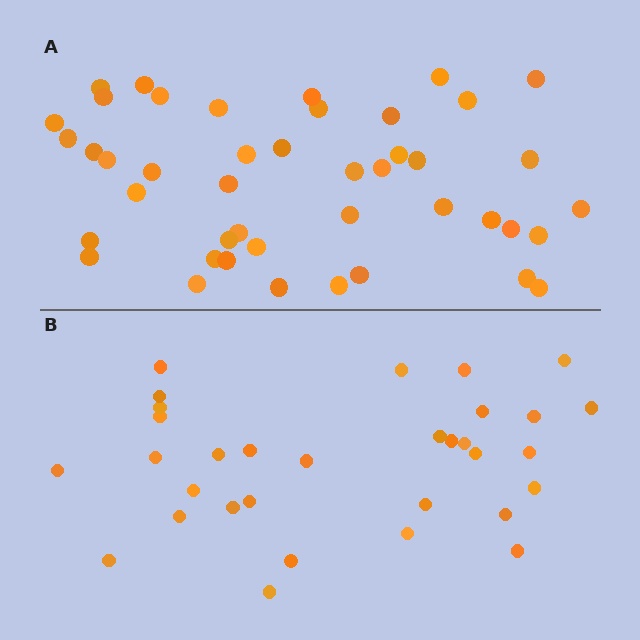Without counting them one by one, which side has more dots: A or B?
Region A (the top region) has more dots.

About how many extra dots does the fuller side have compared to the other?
Region A has roughly 12 or so more dots than region B.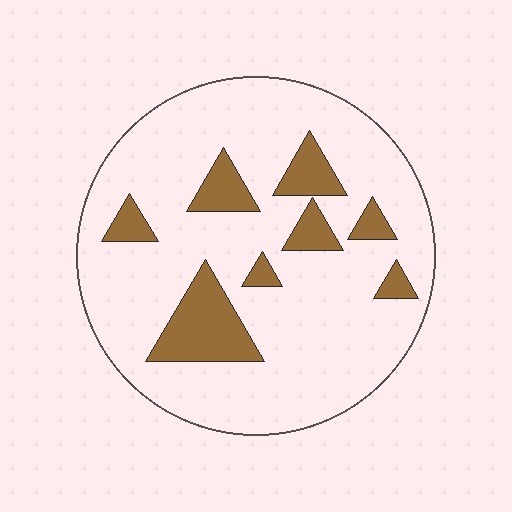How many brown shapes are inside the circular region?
8.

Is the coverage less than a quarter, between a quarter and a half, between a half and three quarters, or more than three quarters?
Less than a quarter.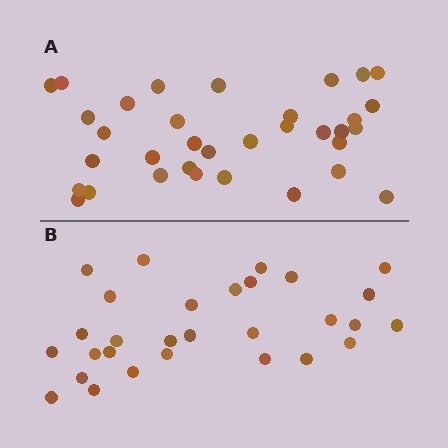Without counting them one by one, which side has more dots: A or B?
Region A (the top region) has more dots.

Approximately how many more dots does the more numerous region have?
Region A has about 5 more dots than region B.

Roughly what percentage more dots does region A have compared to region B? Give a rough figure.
About 15% more.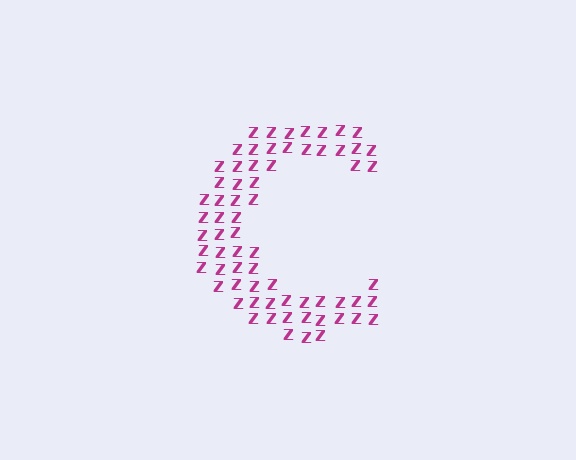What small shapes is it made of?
It is made of small letter Z's.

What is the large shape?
The large shape is the letter C.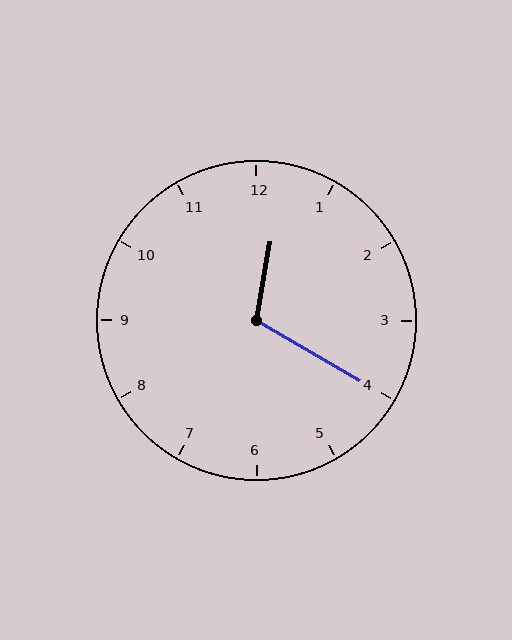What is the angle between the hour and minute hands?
Approximately 110 degrees.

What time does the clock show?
12:20.